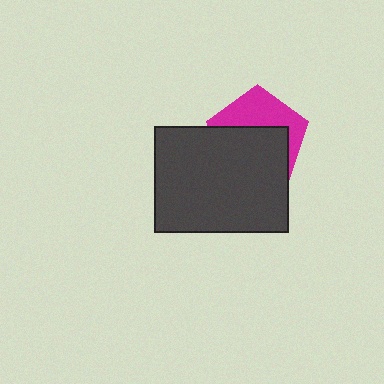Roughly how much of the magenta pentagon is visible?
A small part of it is visible (roughly 41%).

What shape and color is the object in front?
The object in front is a dark gray rectangle.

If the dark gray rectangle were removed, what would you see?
You would see the complete magenta pentagon.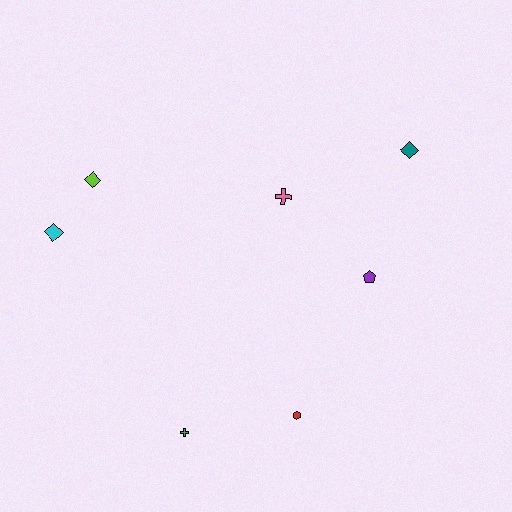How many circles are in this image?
There are no circles.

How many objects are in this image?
There are 7 objects.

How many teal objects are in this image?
There is 1 teal object.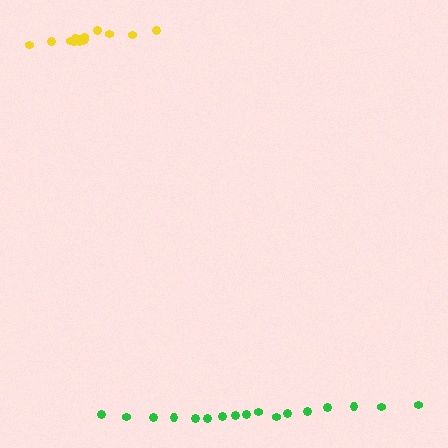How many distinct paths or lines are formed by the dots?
There are 2 distinct paths.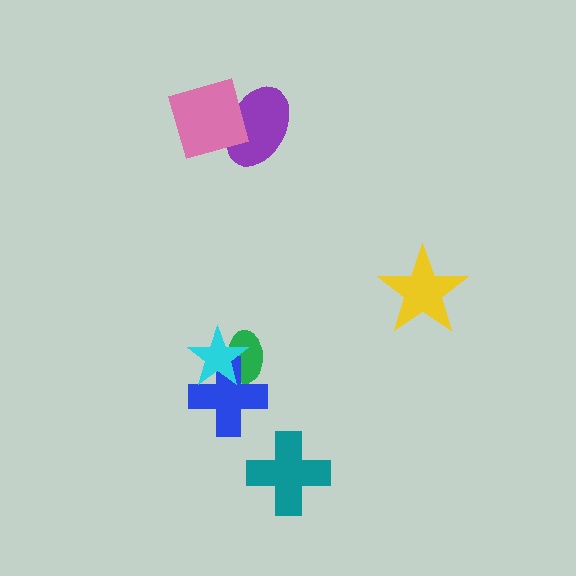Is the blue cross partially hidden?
Yes, it is partially covered by another shape.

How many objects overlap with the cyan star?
2 objects overlap with the cyan star.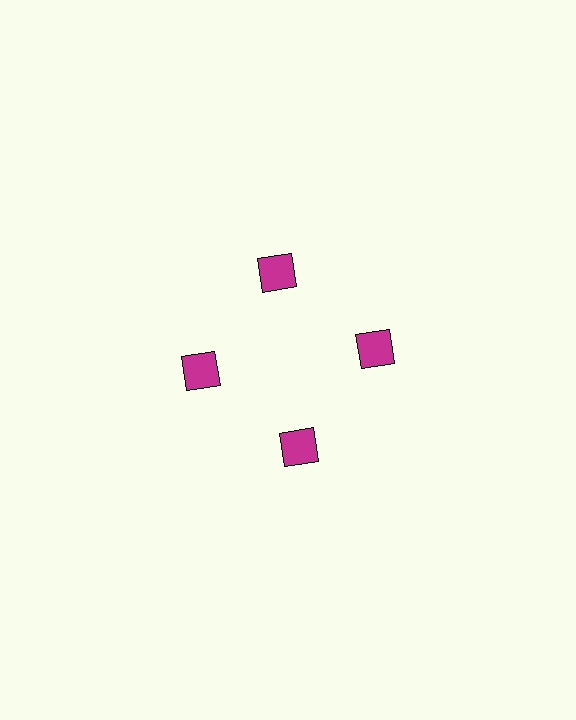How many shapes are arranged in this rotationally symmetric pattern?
There are 4 shapes, arranged in 4 groups of 1.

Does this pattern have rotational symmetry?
Yes, this pattern has 4-fold rotational symmetry. It looks the same after rotating 90 degrees around the center.